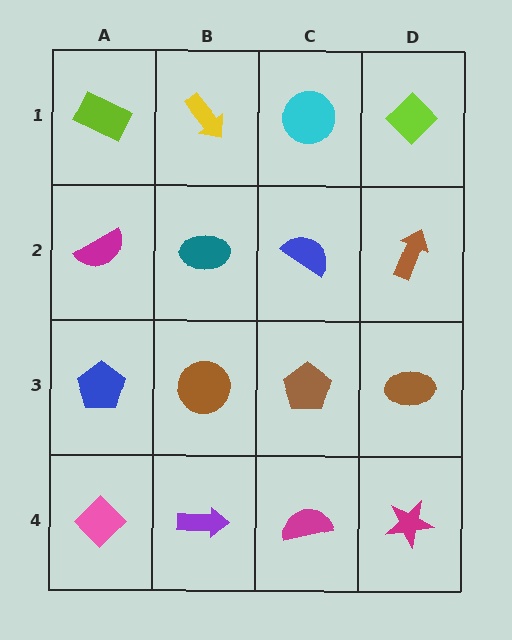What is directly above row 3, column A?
A magenta semicircle.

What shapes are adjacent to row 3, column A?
A magenta semicircle (row 2, column A), a pink diamond (row 4, column A), a brown circle (row 3, column B).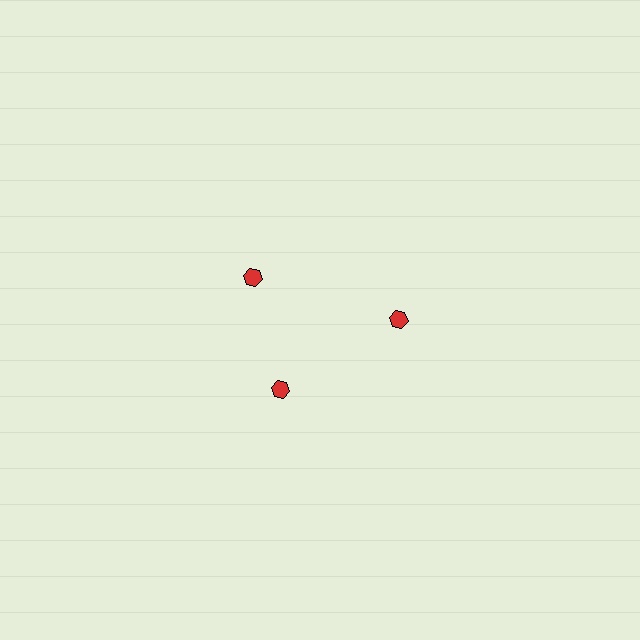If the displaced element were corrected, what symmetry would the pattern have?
It would have 3-fold rotational symmetry — the pattern would map onto itself every 120 degrees.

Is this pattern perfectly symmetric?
No. The 3 red hexagons are arranged in a ring, but one element near the 11 o'clock position is rotated out of alignment along the ring, breaking the 3-fold rotational symmetry.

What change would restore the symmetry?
The symmetry would be restored by rotating it back into even spacing with its neighbors so that all 3 hexagons sit at equal angles and equal distance from the center.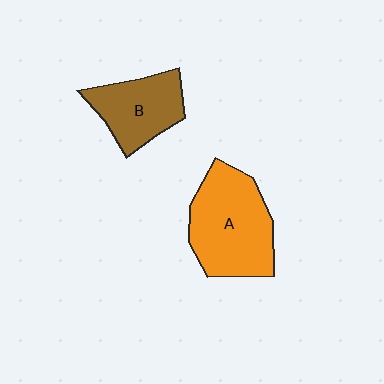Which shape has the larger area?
Shape A (orange).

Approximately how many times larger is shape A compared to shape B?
Approximately 1.5 times.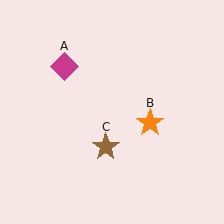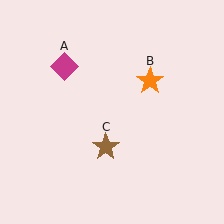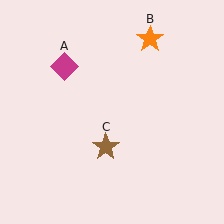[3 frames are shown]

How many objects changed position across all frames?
1 object changed position: orange star (object B).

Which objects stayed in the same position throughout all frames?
Magenta diamond (object A) and brown star (object C) remained stationary.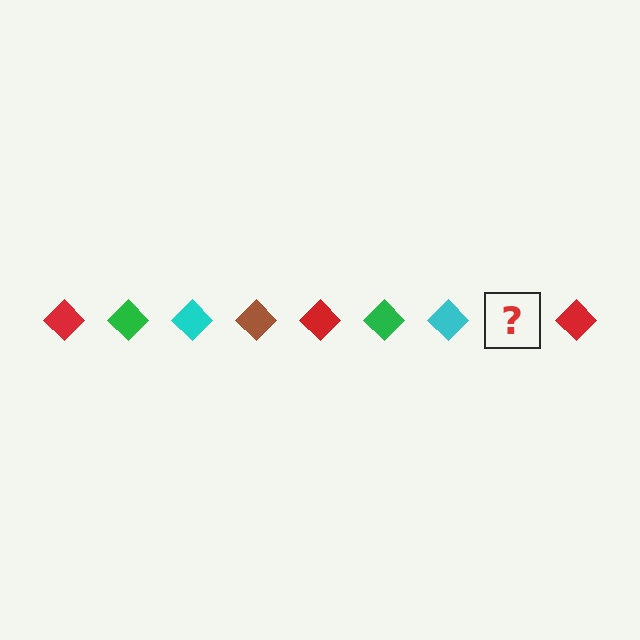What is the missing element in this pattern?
The missing element is a brown diamond.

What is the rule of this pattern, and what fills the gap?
The rule is that the pattern cycles through red, green, cyan, brown diamonds. The gap should be filled with a brown diamond.